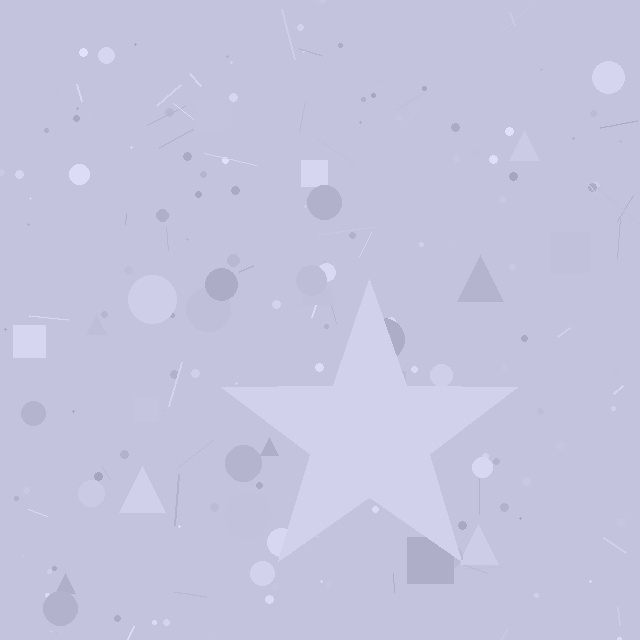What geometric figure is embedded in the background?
A star is embedded in the background.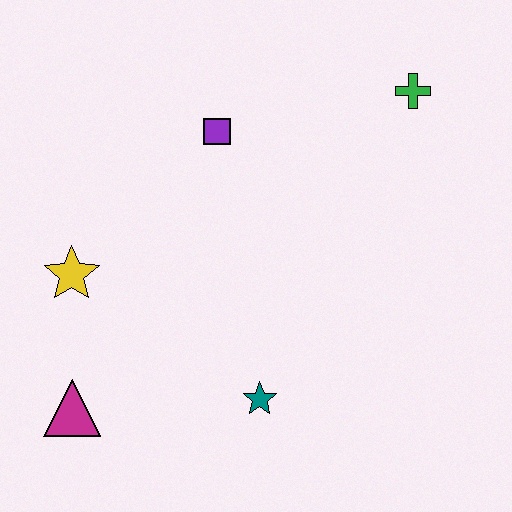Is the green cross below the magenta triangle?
No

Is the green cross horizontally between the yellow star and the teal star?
No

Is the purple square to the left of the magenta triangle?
No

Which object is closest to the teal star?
The magenta triangle is closest to the teal star.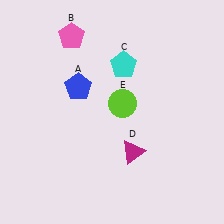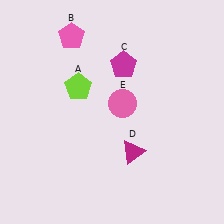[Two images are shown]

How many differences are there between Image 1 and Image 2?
There are 3 differences between the two images.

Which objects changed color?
A changed from blue to lime. C changed from cyan to magenta. E changed from lime to pink.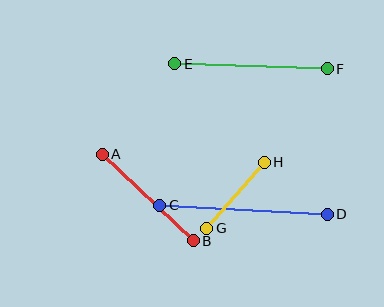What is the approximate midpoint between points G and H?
The midpoint is at approximately (235, 195) pixels.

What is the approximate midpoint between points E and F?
The midpoint is at approximately (251, 66) pixels.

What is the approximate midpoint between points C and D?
The midpoint is at approximately (244, 210) pixels.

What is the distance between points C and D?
The distance is approximately 168 pixels.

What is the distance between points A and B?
The distance is approximately 126 pixels.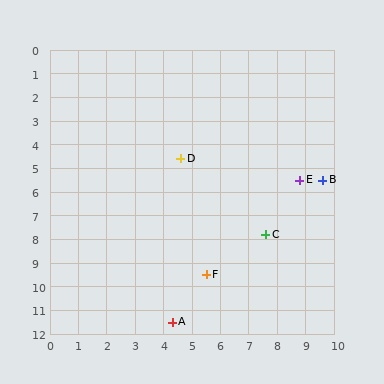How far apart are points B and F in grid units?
Points B and F are about 5.7 grid units apart.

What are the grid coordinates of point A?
Point A is at approximately (4.3, 11.5).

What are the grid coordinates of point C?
Point C is at approximately (7.6, 7.8).